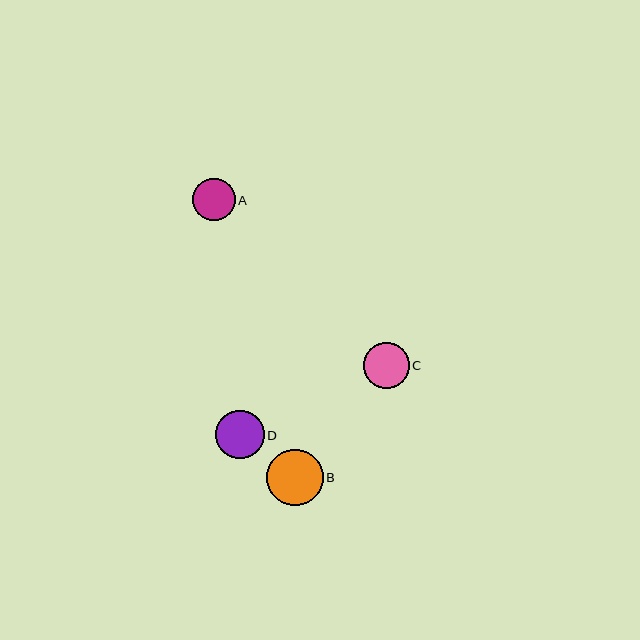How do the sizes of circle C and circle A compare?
Circle C and circle A are approximately the same size.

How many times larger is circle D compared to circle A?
Circle D is approximately 1.1 times the size of circle A.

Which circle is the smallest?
Circle A is the smallest with a size of approximately 42 pixels.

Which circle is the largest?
Circle B is the largest with a size of approximately 57 pixels.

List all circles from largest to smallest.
From largest to smallest: B, D, C, A.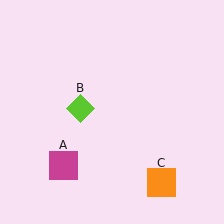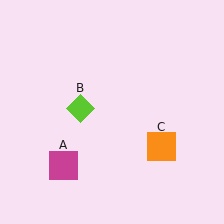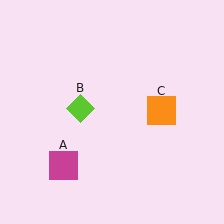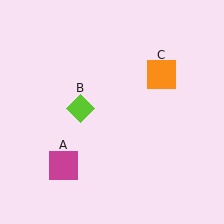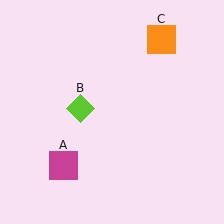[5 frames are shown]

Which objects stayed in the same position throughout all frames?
Magenta square (object A) and lime diamond (object B) remained stationary.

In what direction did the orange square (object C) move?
The orange square (object C) moved up.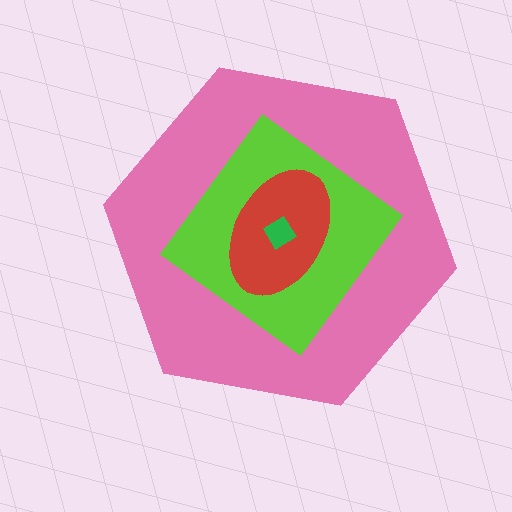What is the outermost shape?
The pink hexagon.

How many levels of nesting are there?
4.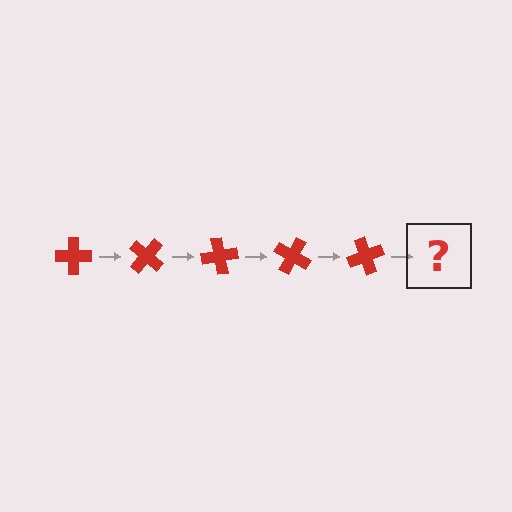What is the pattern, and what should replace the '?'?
The pattern is that the cross rotates 40 degrees each step. The '?' should be a red cross rotated 200 degrees.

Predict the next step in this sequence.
The next step is a red cross rotated 200 degrees.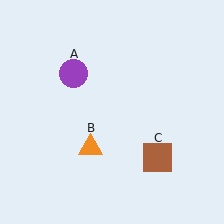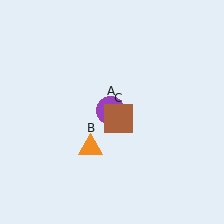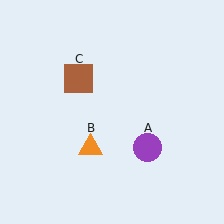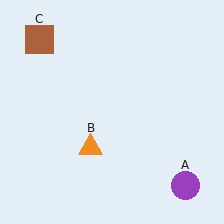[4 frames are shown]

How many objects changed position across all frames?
2 objects changed position: purple circle (object A), brown square (object C).